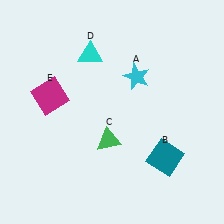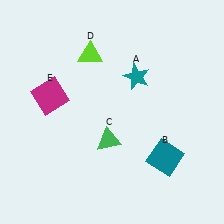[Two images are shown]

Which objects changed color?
A changed from cyan to teal. D changed from cyan to lime.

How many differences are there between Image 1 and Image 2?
There are 2 differences between the two images.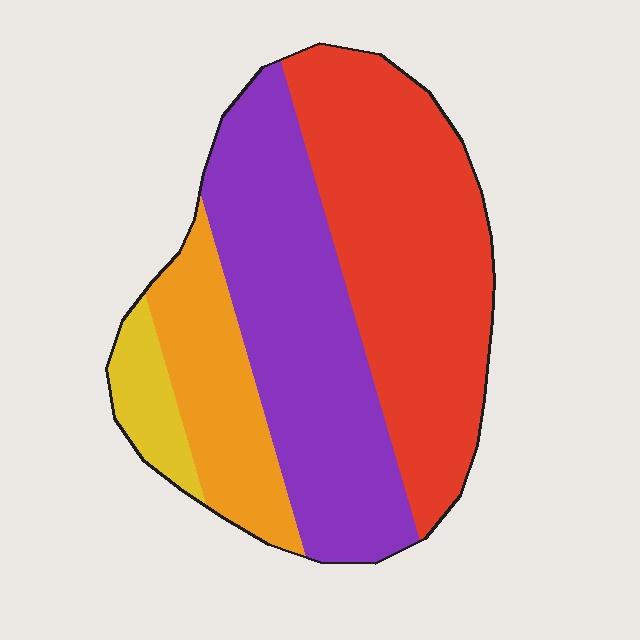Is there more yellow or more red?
Red.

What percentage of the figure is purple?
Purple covers roughly 35% of the figure.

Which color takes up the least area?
Yellow, at roughly 5%.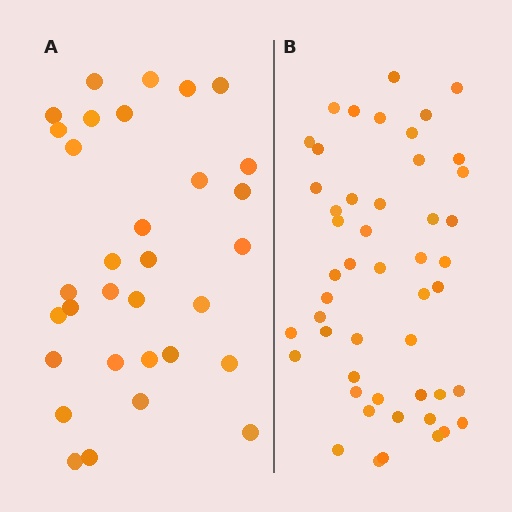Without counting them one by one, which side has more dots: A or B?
Region B (the right region) has more dots.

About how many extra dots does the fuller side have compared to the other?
Region B has approximately 15 more dots than region A.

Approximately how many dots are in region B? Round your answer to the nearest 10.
About 50 dots. (The exact count is 49, which rounds to 50.)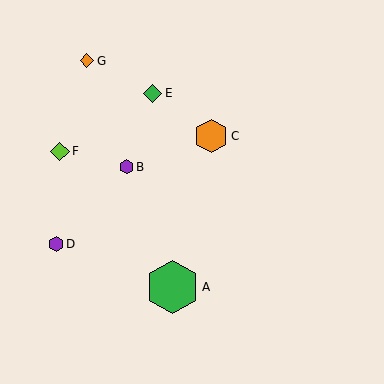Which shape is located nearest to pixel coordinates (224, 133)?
The orange hexagon (labeled C) at (211, 136) is nearest to that location.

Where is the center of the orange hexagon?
The center of the orange hexagon is at (211, 136).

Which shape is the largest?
The green hexagon (labeled A) is the largest.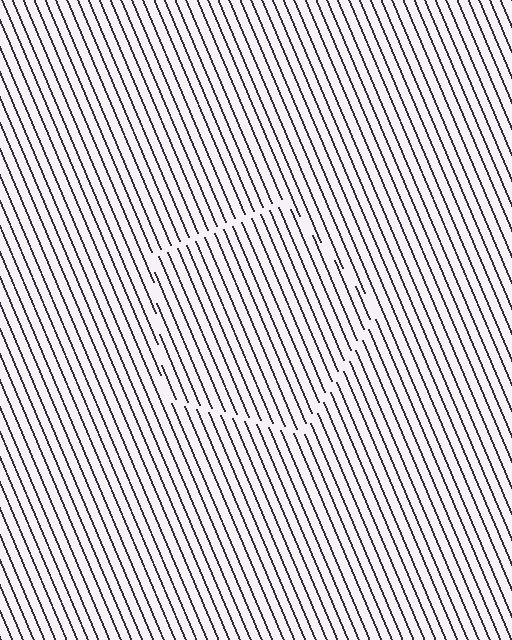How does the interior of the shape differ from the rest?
The interior of the shape contains the same grating, shifted by half a period — the contour is defined by the phase discontinuity where line-ends from the inner and outer gratings abut.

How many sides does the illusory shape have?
5 sides — the line-ends trace a pentagon.